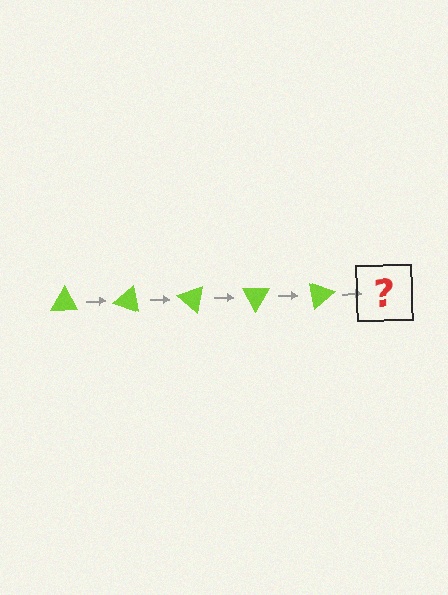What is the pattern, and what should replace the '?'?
The pattern is that the triangle rotates 20 degrees each step. The '?' should be a lime triangle rotated 100 degrees.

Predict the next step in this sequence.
The next step is a lime triangle rotated 100 degrees.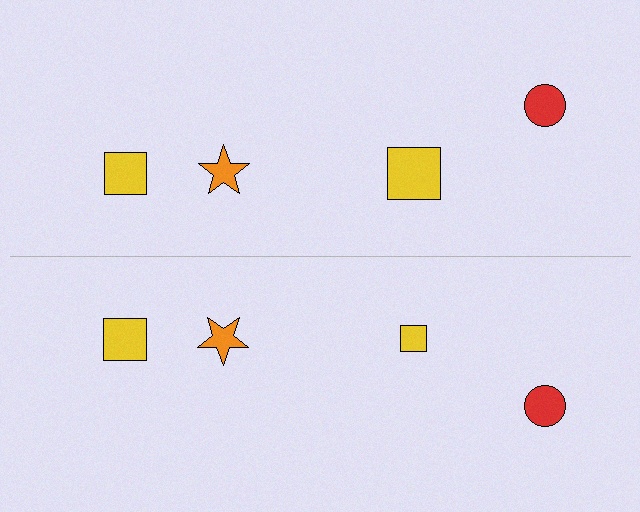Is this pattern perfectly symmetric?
No, the pattern is not perfectly symmetric. The yellow square on the bottom side has a different size than its mirror counterpart.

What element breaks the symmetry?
The yellow square on the bottom side has a different size than its mirror counterpart.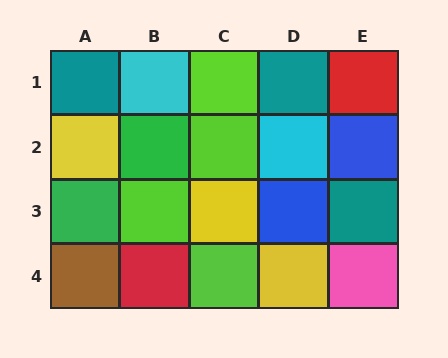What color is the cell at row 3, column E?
Teal.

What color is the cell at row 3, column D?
Blue.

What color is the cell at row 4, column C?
Lime.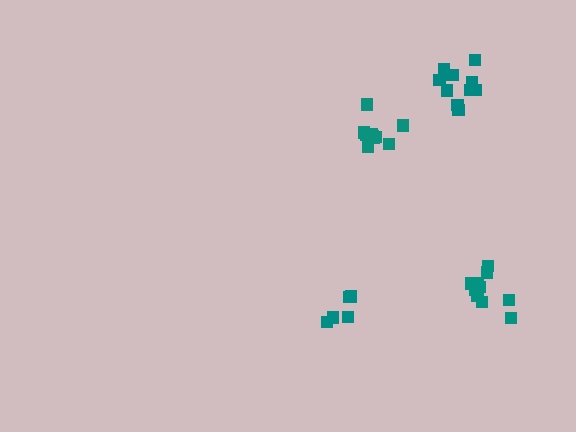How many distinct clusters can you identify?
There are 4 distinct clusters.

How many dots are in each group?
Group 1: 10 dots, Group 2: 11 dots, Group 3: 5 dots, Group 4: 11 dots (37 total).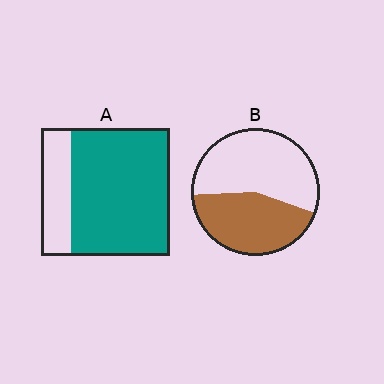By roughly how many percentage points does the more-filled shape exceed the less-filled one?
By roughly 35 percentage points (A over B).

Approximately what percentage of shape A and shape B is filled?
A is approximately 75% and B is approximately 45%.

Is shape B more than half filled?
No.